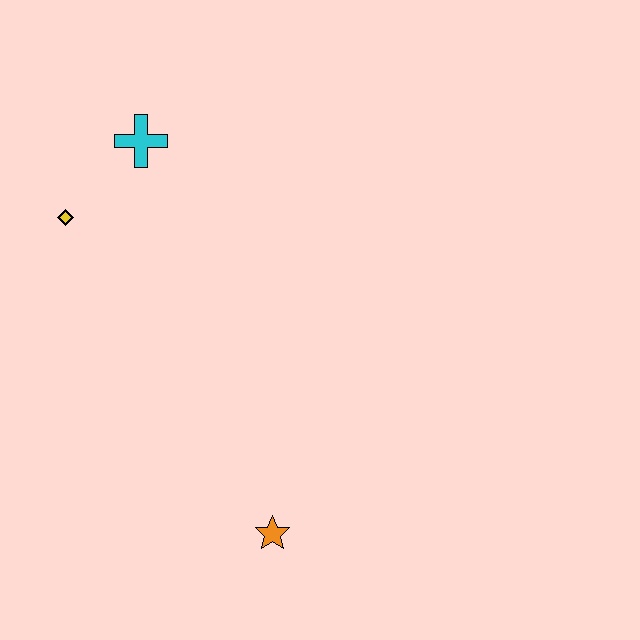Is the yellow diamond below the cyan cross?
Yes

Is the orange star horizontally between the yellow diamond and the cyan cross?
No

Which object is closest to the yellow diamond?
The cyan cross is closest to the yellow diamond.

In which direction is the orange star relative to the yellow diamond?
The orange star is below the yellow diamond.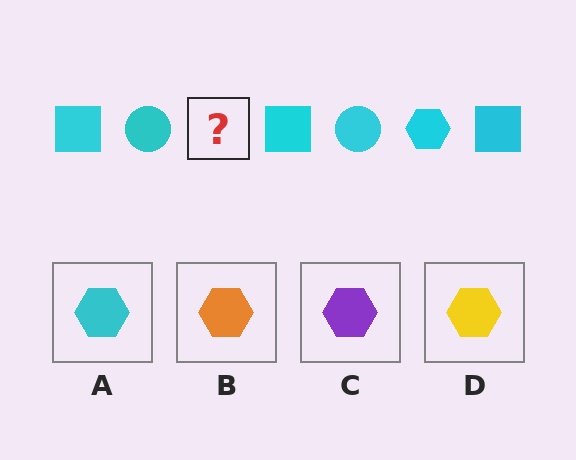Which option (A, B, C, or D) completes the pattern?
A.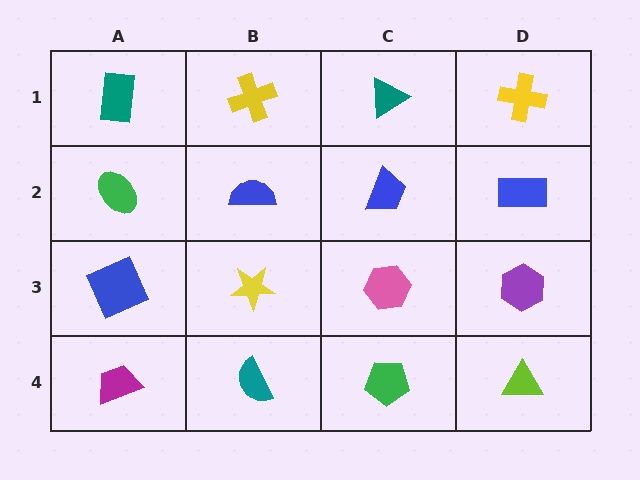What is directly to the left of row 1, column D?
A teal triangle.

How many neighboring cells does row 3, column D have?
3.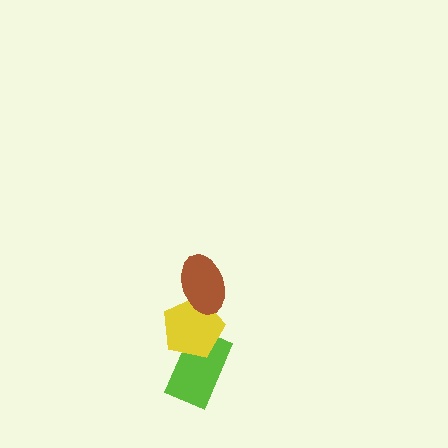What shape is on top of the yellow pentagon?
The brown ellipse is on top of the yellow pentagon.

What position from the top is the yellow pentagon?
The yellow pentagon is 2nd from the top.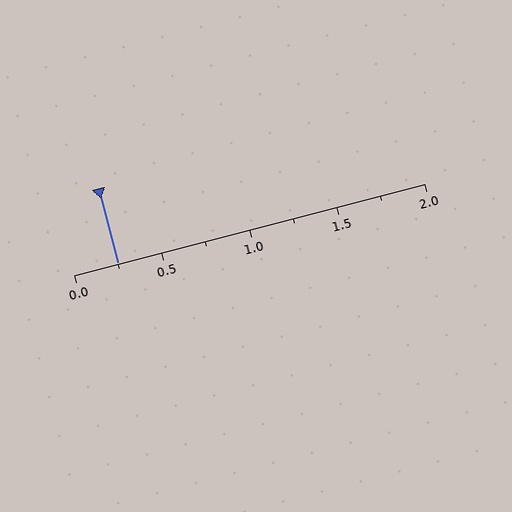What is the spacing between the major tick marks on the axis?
The major ticks are spaced 0.5 apart.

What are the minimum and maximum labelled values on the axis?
The axis runs from 0.0 to 2.0.